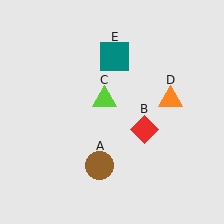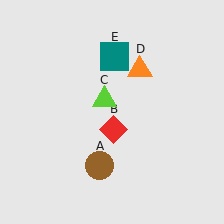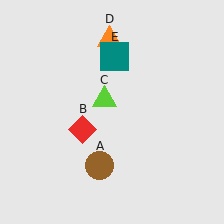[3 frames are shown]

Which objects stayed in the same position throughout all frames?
Brown circle (object A) and lime triangle (object C) and teal square (object E) remained stationary.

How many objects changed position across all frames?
2 objects changed position: red diamond (object B), orange triangle (object D).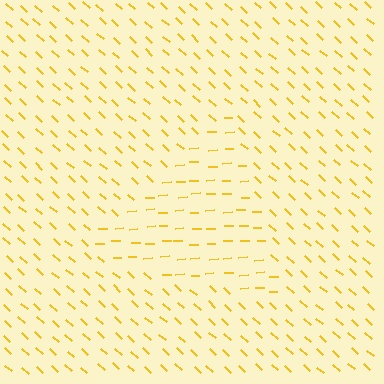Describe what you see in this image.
The image is filled with small yellow line segments. A triangle region in the image has lines oriented differently from the surrounding lines, creating a visible texture boundary.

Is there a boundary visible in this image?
Yes, there is a texture boundary formed by a change in line orientation.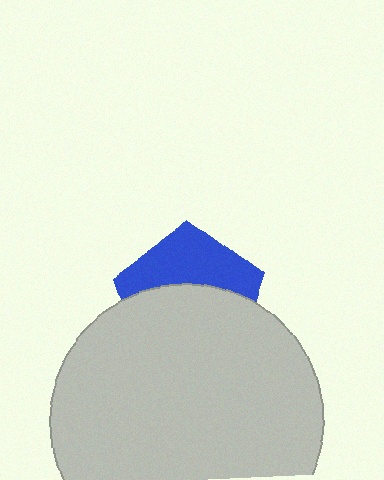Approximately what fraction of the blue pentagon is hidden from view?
Roughly 59% of the blue pentagon is hidden behind the light gray circle.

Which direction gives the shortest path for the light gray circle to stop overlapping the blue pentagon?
Moving down gives the shortest separation.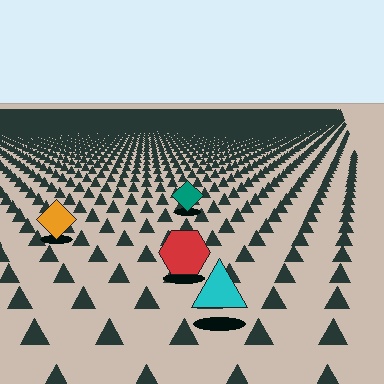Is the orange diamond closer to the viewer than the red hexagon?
No. The red hexagon is closer — you can tell from the texture gradient: the ground texture is coarser near it.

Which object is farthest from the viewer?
The teal diamond is farthest from the viewer. It appears smaller and the ground texture around it is denser.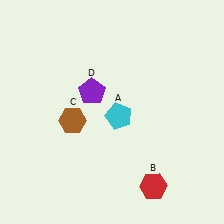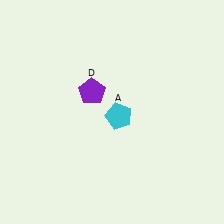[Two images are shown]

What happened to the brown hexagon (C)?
The brown hexagon (C) was removed in Image 2. It was in the bottom-left area of Image 1.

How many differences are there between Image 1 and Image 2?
There are 2 differences between the two images.